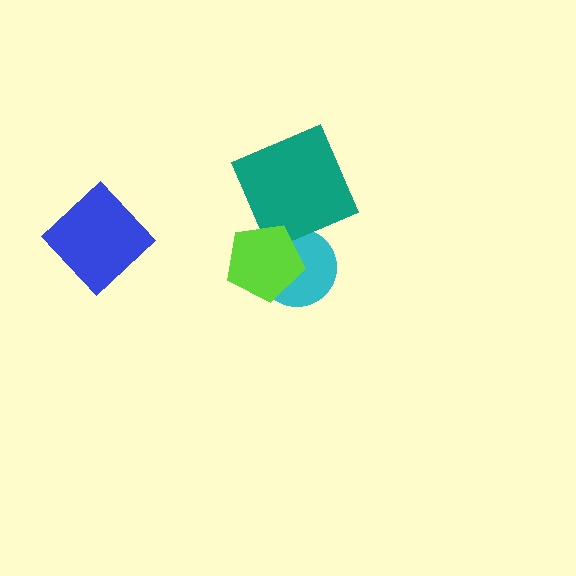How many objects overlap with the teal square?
1 object overlaps with the teal square.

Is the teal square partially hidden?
Yes, it is partially covered by another shape.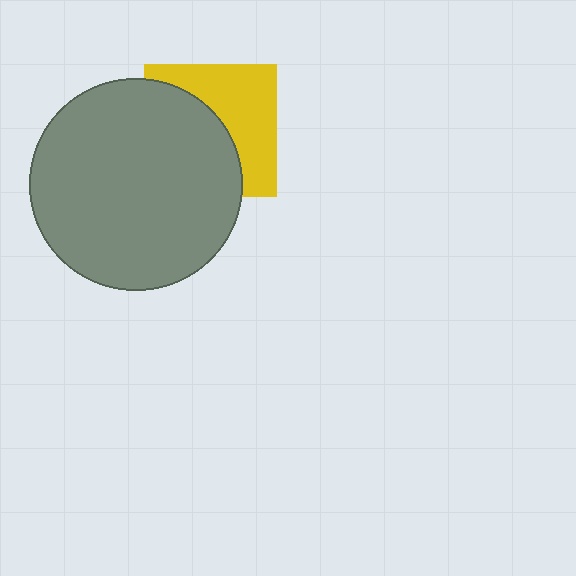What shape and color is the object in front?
The object in front is a gray circle.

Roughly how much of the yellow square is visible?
About half of it is visible (roughly 47%).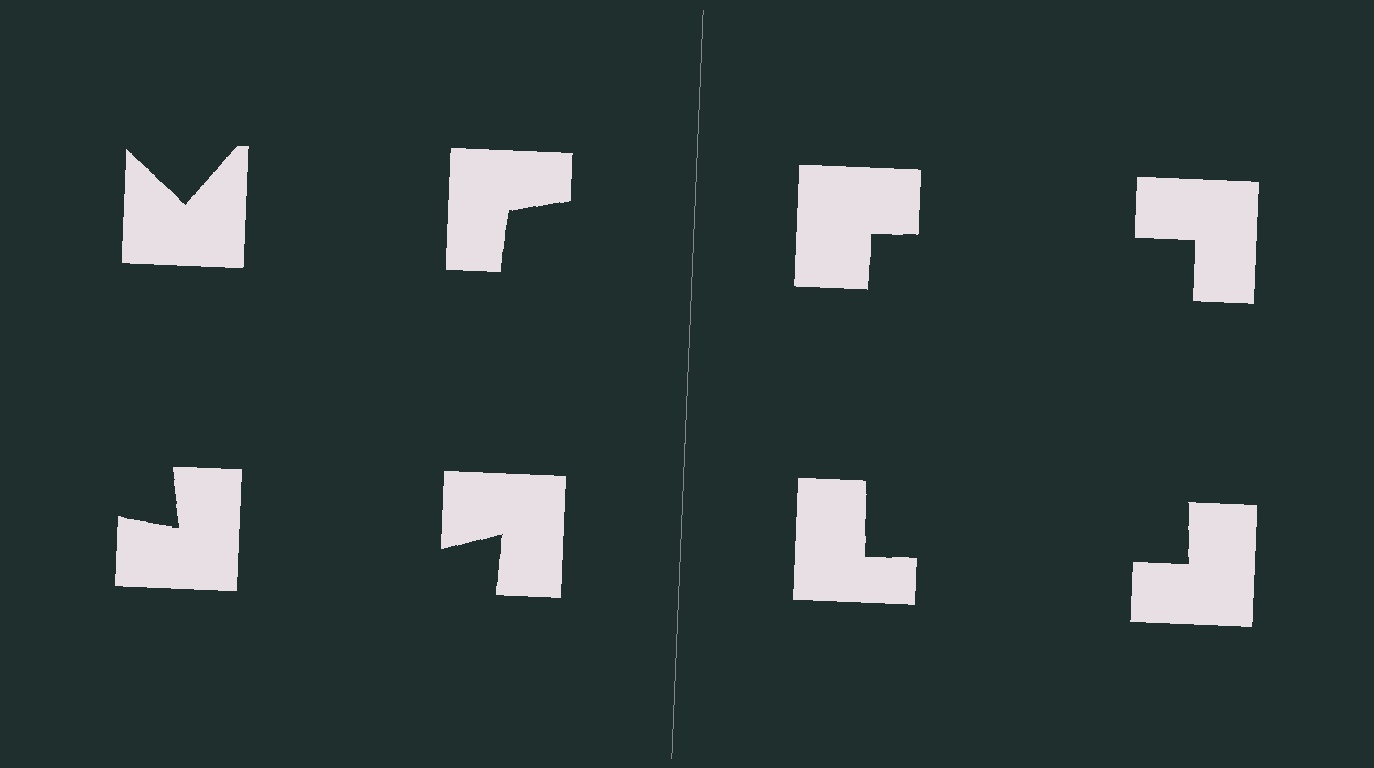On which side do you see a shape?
An illusory square appears on the right side. On the left side the wedge cuts are rotated, so no coherent shape forms.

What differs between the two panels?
The notched squares are positioned identically on both sides; only the wedge orientations differ. On the right they align to a square; on the left they are misaligned.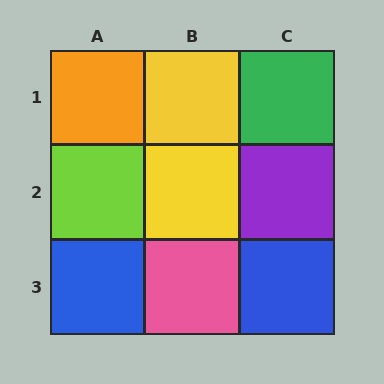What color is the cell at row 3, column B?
Pink.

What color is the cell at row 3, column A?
Blue.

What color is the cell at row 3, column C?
Blue.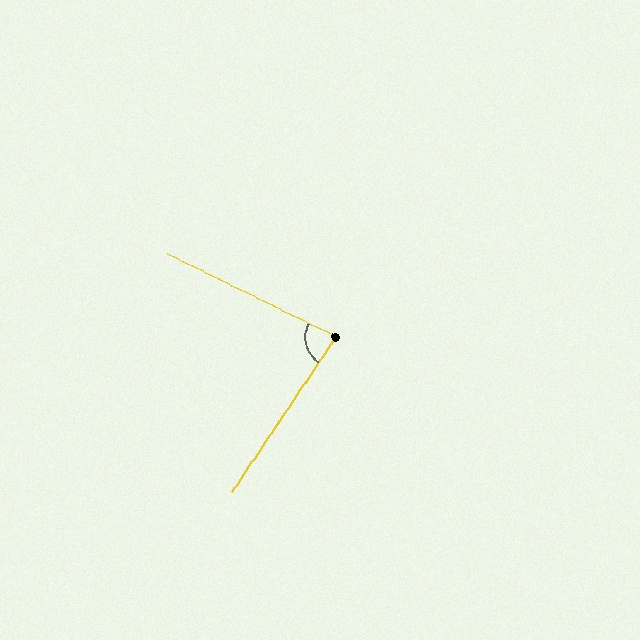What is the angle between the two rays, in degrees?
Approximately 82 degrees.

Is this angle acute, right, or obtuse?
It is acute.